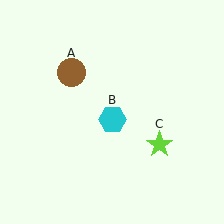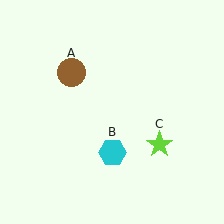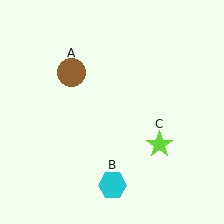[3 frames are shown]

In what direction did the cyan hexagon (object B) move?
The cyan hexagon (object B) moved down.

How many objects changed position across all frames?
1 object changed position: cyan hexagon (object B).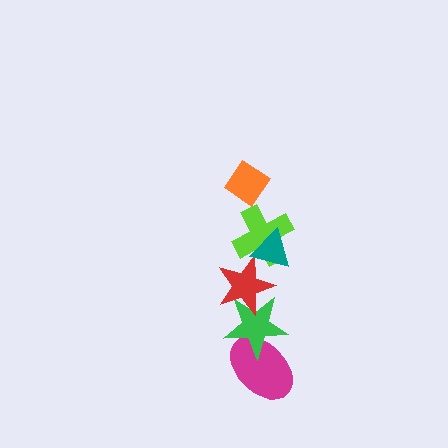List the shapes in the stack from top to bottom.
From top to bottom: the orange diamond, the teal triangle, the lime cross, the red star, the green star, the magenta ellipse.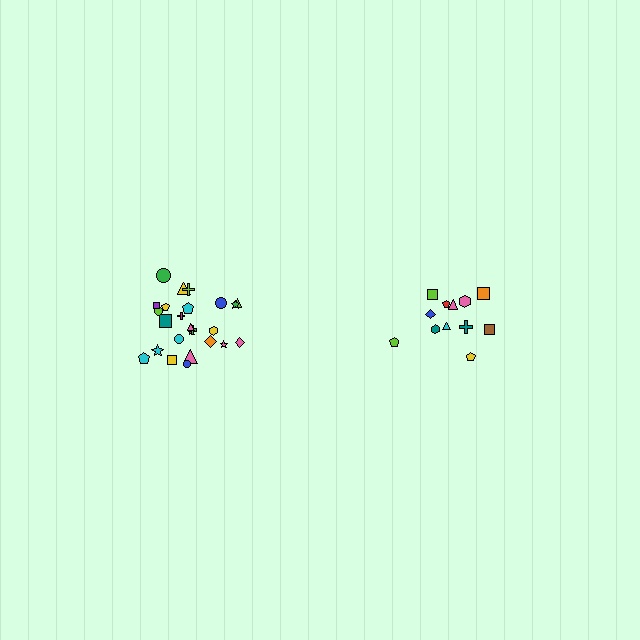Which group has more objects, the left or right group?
The left group.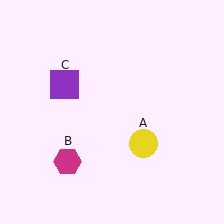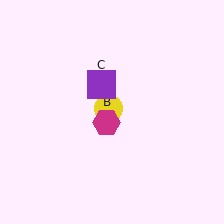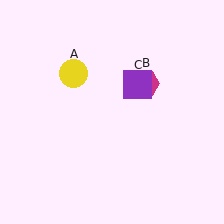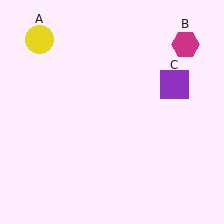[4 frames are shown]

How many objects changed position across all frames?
3 objects changed position: yellow circle (object A), magenta hexagon (object B), purple square (object C).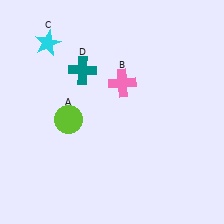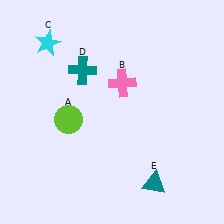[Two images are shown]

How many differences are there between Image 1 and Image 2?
There is 1 difference between the two images.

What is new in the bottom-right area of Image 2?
A teal triangle (E) was added in the bottom-right area of Image 2.